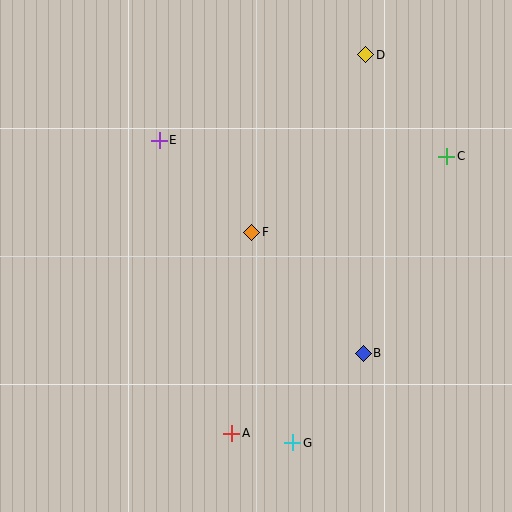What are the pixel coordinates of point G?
Point G is at (293, 443).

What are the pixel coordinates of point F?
Point F is at (252, 232).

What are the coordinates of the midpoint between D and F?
The midpoint between D and F is at (309, 143).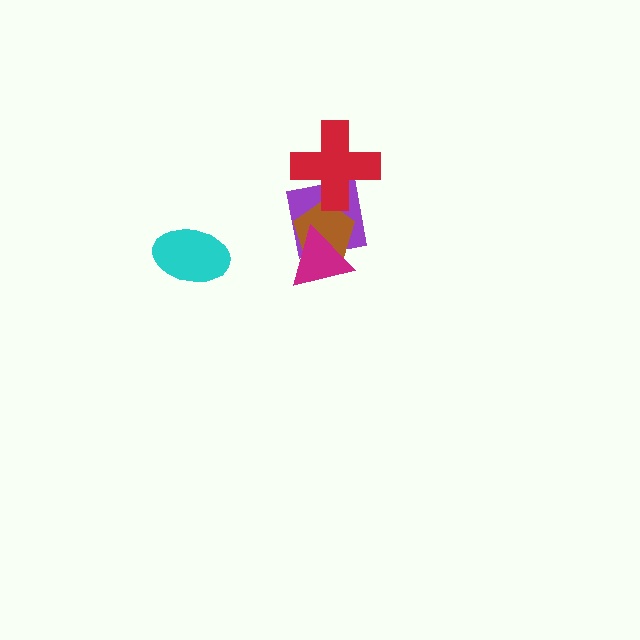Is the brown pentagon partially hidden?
Yes, it is partially covered by another shape.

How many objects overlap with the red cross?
2 objects overlap with the red cross.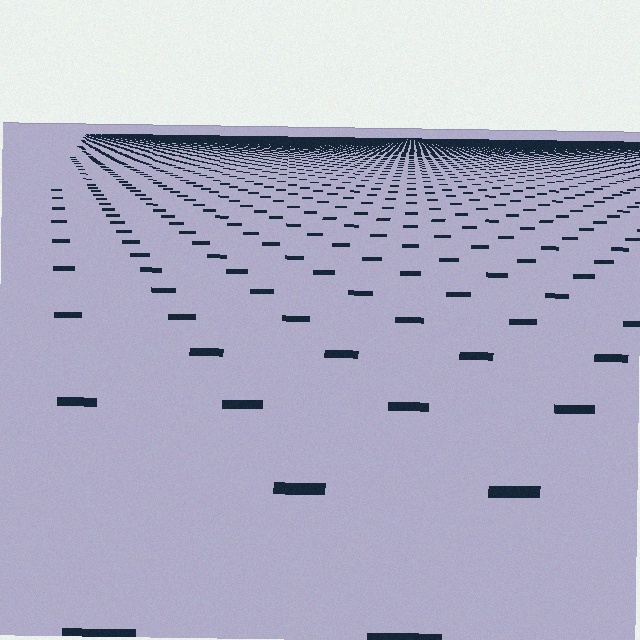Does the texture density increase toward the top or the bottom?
Density increases toward the top.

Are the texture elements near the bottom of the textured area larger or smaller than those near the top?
Larger. Near the bottom, elements are closer to the viewer and appear at a bigger on-screen size.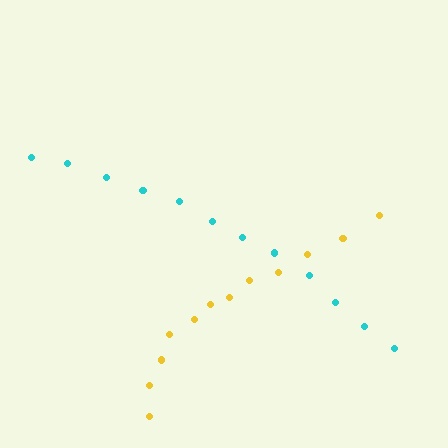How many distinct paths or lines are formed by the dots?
There are 2 distinct paths.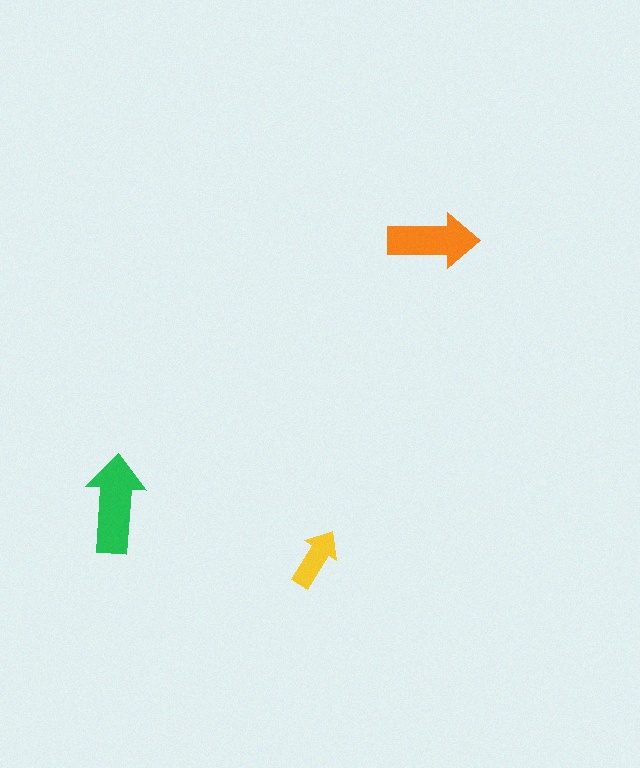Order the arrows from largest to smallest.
the green one, the orange one, the yellow one.